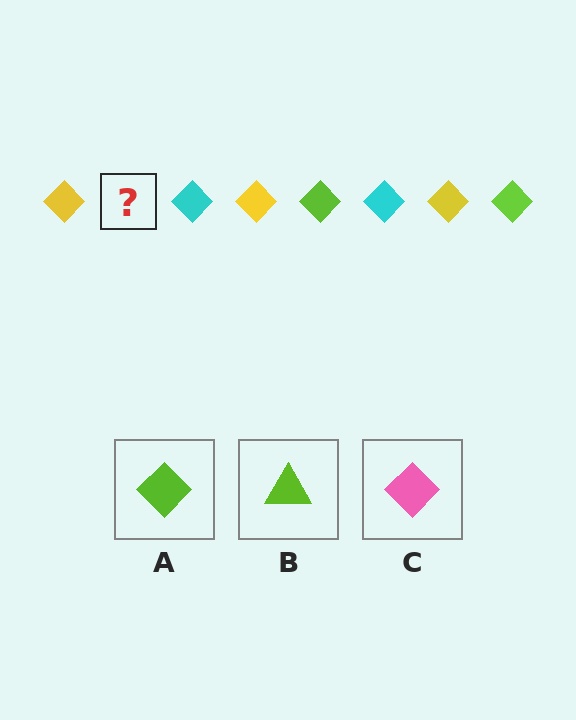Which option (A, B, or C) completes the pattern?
A.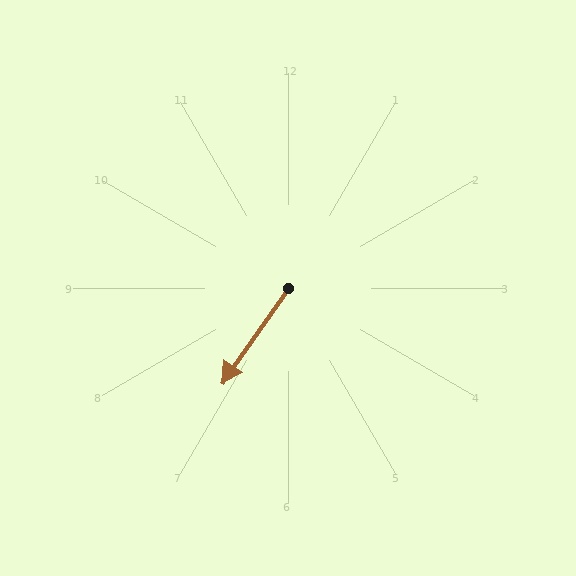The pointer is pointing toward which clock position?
Roughly 7 o'clock.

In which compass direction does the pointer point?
Southwest.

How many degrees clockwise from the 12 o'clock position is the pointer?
Approximately 215 degrees.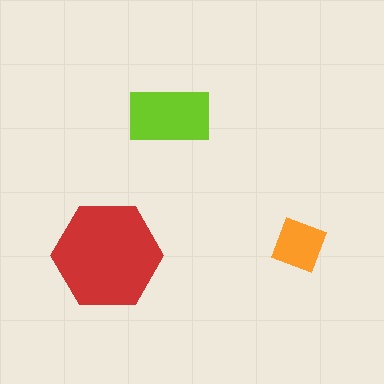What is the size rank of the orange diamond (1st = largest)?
3rd.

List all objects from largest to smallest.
The red hexagon, the lime rectangle, the orange diamond.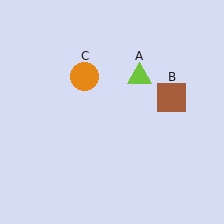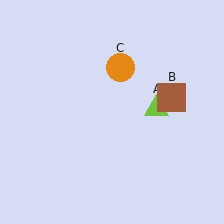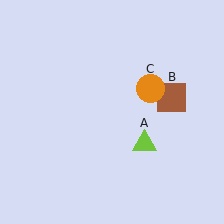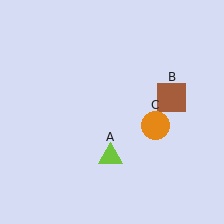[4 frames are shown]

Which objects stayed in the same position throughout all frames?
Brown square (object B) remained stationary.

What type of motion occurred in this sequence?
The lime triangle (object A), orange circle (object C) rotated clockwise around the center of the scene.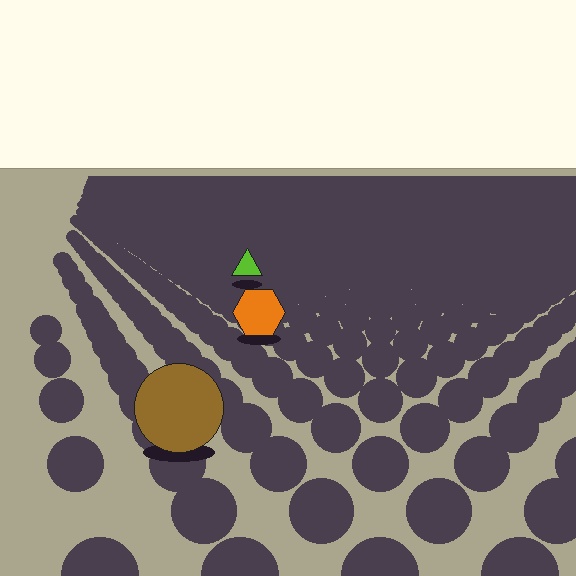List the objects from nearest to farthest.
From nearest to farthest: the brown circle, the orange hexagon, the lime triangle.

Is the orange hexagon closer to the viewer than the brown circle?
No. The brown circle is closer — you can tell from the texture gradient: the ground texture is coarser near it.